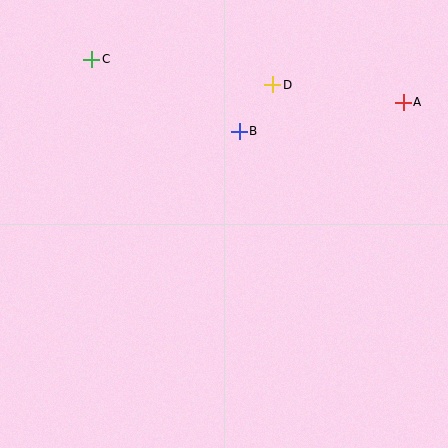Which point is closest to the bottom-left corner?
Point B is closest to the bottom-left corner.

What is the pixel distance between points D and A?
The distance between D and A is 132 pixels.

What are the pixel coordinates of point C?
Point C is at (92, 59).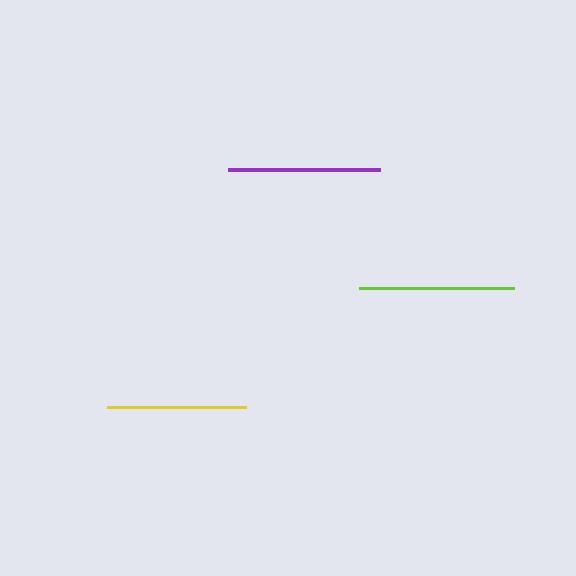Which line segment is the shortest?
The yellow line is the shortest at approximately 139 pixels.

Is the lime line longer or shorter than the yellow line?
The lime line is longer than the yellow line.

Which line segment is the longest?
The lime line is the longest at approximately 155 pixels.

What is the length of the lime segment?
The lime segment is approximately 155 pixels long.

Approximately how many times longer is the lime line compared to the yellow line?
The lime line is approximately 1.1 times the length of the yellow line.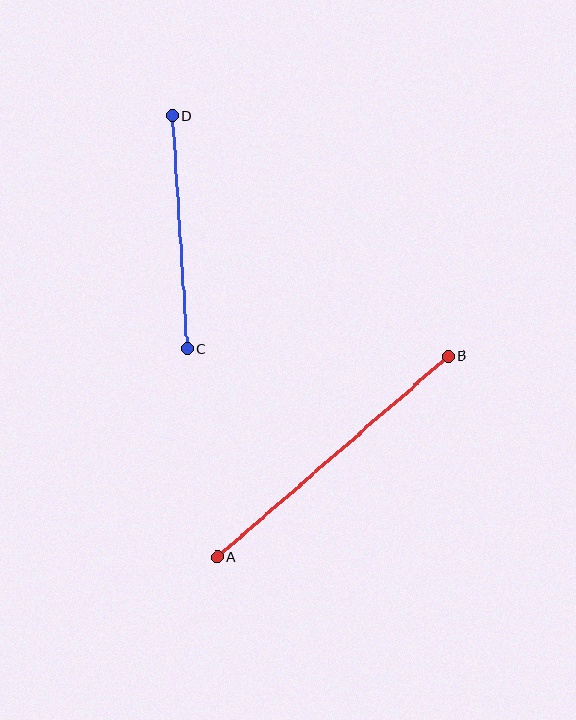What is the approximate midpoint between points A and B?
The midpoint is at approximately (333, 457) pixels.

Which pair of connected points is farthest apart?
Points A and B are farthest apart.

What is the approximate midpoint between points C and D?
The midpoint is at approximately (180, 232) pixels.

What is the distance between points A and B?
The distance is approximately 307 pixels.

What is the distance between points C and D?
The distance is approximately 233 pixels.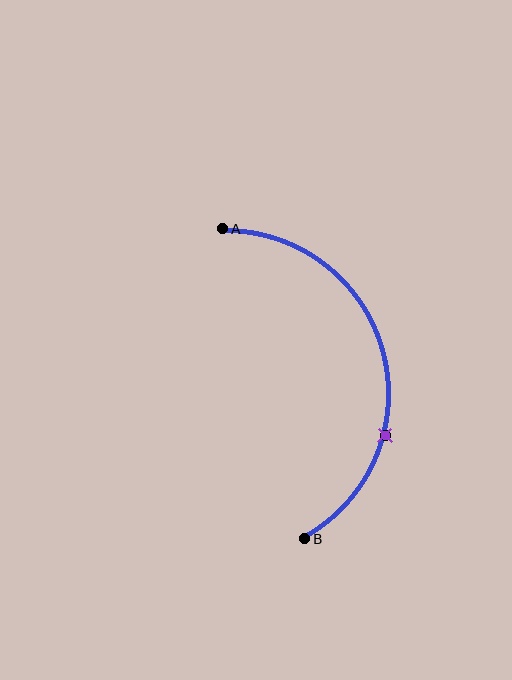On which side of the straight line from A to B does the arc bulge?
The arc bulges to the right of the straight line connecting A and B.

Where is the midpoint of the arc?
The arc midpoint is the point on the curve farthest from the straight line joining A and B. It sits to the right of that line.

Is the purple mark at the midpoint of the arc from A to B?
No. The purple mark lies on the arc but is closer to endpoint B. The arc midpoint would be at the point on the curve equidistant along the arc from both A and B.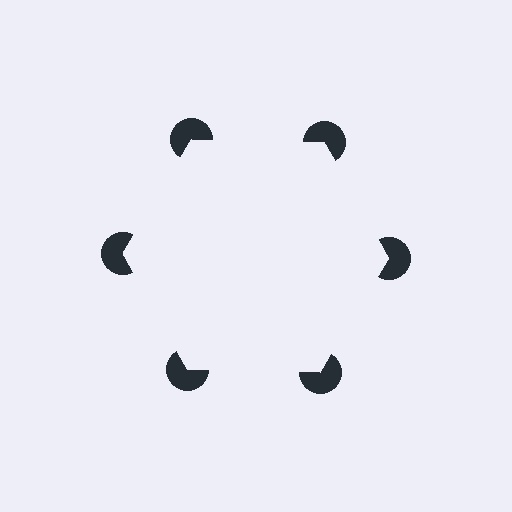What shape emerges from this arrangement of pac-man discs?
An illusory hexagon — its edges are inferred from the aligned wedge cuts in the pac-man discs, not physically drawn.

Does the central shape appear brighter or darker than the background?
It typically appears slightly brighter than the background, even though no actual brightness change is drawn.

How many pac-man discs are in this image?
There are 6 — one at each vertex of the illusory hexagon.